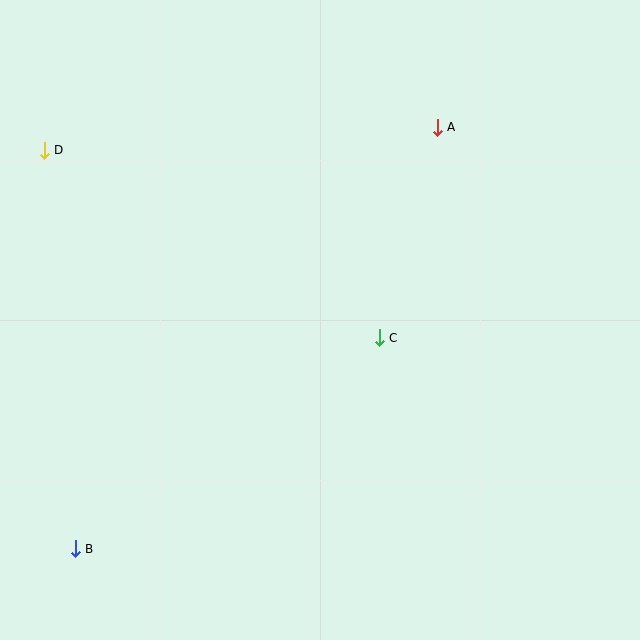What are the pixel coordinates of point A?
Point A is at (437, 127).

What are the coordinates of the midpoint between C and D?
The midpoint between C and D is at (212, 244).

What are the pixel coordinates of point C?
Point C is at (379, 338).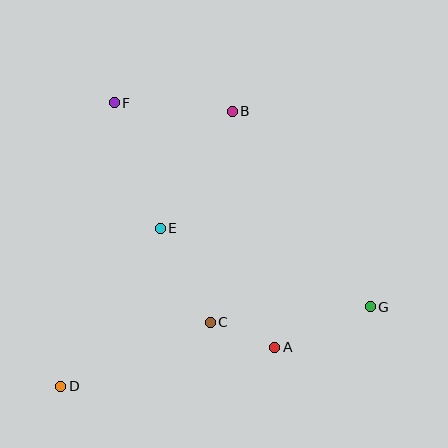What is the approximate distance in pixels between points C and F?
The distance between C and F is approximately 240 pixels.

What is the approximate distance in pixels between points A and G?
The distance between A and G is approximately 104 pixels.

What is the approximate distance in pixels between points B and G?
The distance between B and G is approximately 239 pixels.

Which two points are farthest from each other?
Points F and G are farthest from each other.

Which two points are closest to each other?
Points A and C are closest to each other.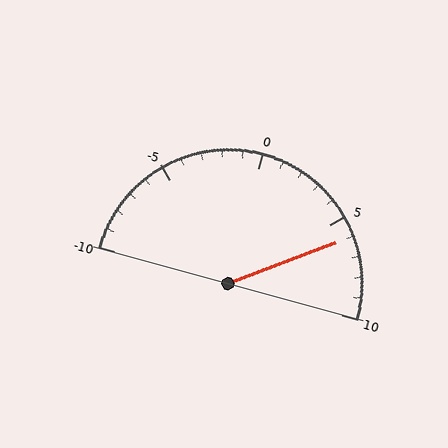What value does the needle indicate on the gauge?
The needle indicates approximately 6.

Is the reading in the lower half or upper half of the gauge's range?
The reading is in the upper half of the range (-10 to 10).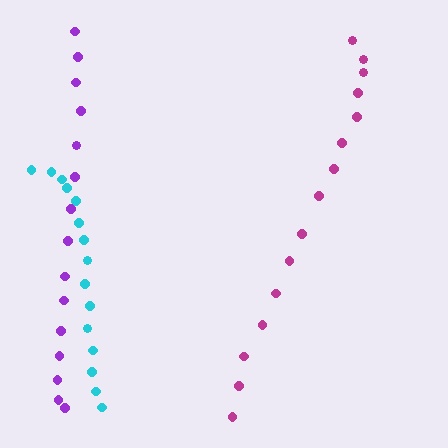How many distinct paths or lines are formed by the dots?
There are 3 distinct paths.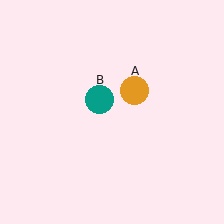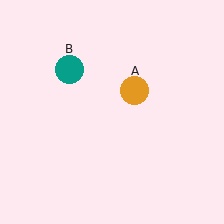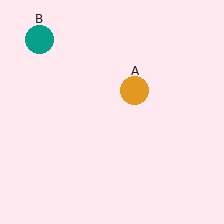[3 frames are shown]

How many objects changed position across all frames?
1 object changed position: teal circle (object B).